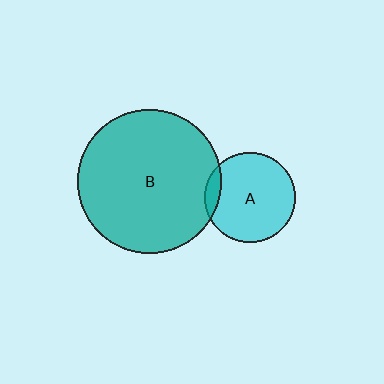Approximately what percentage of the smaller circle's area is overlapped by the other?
Approximately 10%.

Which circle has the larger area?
Circle B (teal).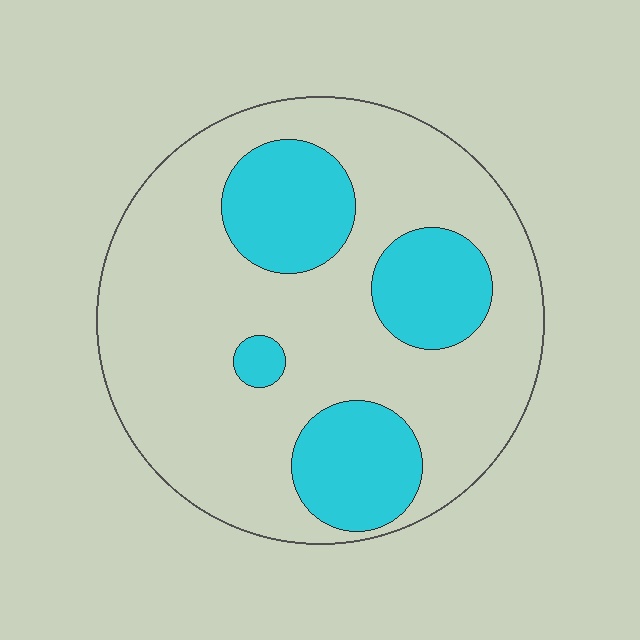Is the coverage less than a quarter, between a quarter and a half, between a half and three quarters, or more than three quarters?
Between a quarter and a half.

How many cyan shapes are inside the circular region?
4.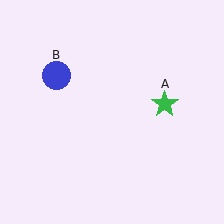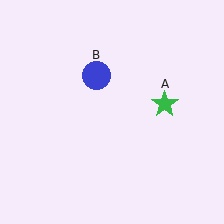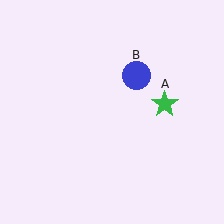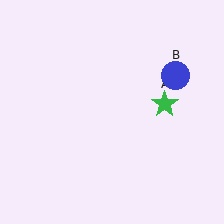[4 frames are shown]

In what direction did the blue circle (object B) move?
The blue circle (object B) moved right.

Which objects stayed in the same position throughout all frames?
Green star (object A) remained stationary.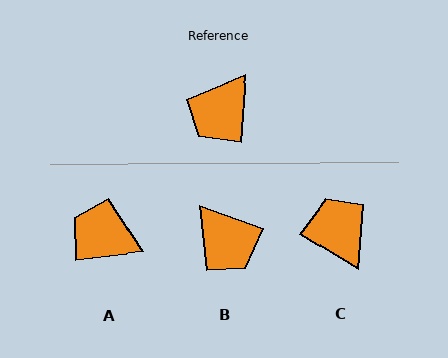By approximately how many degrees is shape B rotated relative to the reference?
Approximately 74 degrees counter-clockwise.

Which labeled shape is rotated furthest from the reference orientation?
C, about 117 degrees away.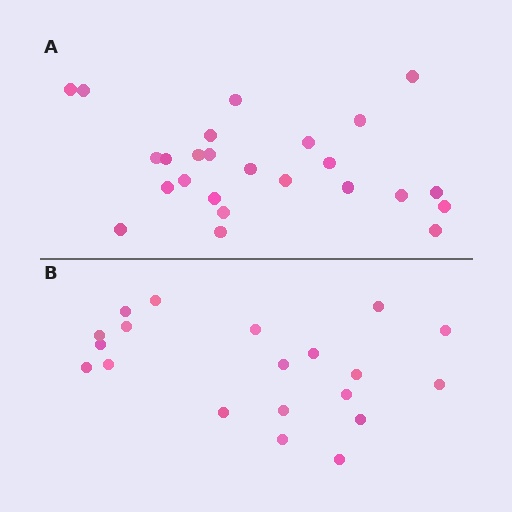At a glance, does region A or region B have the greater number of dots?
Region A (the top region) has more dots.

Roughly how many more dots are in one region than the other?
Region A has about 5 more dots than region B.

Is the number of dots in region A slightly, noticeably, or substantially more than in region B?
Region A has noticeably more, but not dramatically so. The ratio is roughly 1.2 to 1.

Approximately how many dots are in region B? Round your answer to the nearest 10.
About 20 dots.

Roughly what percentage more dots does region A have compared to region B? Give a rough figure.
About 25% more.